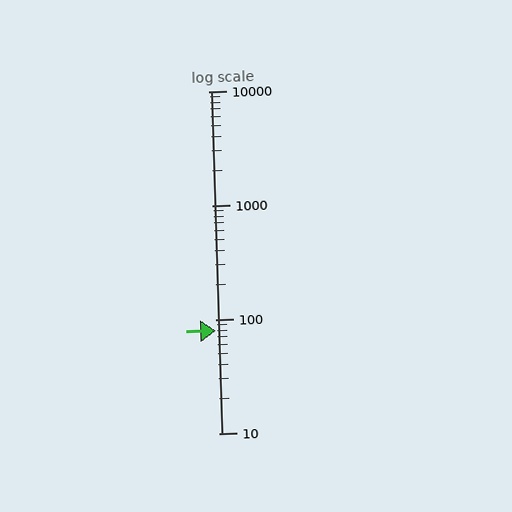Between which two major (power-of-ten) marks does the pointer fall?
The pointer is between 10 and 100.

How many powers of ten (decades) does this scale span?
The scale spans 3 decades, from 10 to 10000.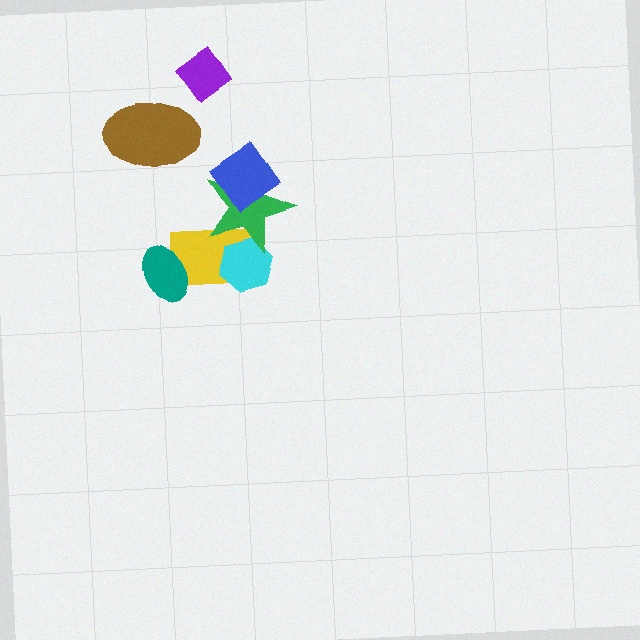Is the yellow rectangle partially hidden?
Yes, it is partially covered by another shape.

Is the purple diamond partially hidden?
No, no other shape covers it.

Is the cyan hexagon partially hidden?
Yes, it is partially covered by another shape.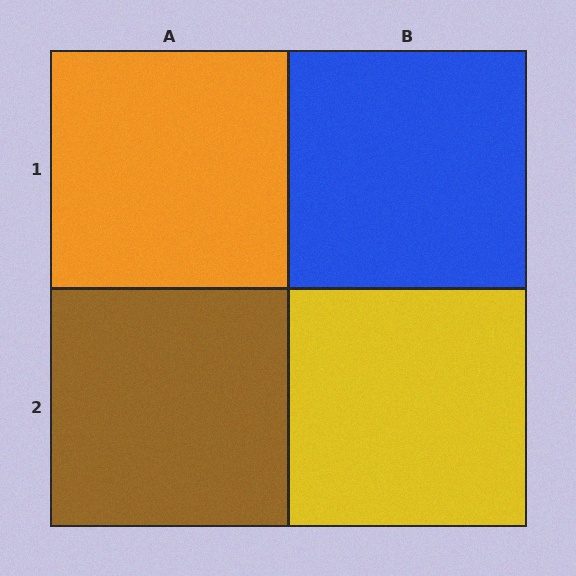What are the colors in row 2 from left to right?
Brown, yellow.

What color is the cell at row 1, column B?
Blue.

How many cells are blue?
1 cell is blue.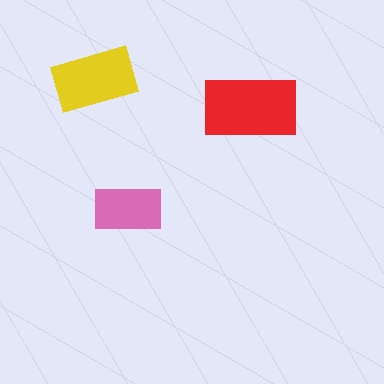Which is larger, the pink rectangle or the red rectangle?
The red one.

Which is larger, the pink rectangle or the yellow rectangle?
The yellow one.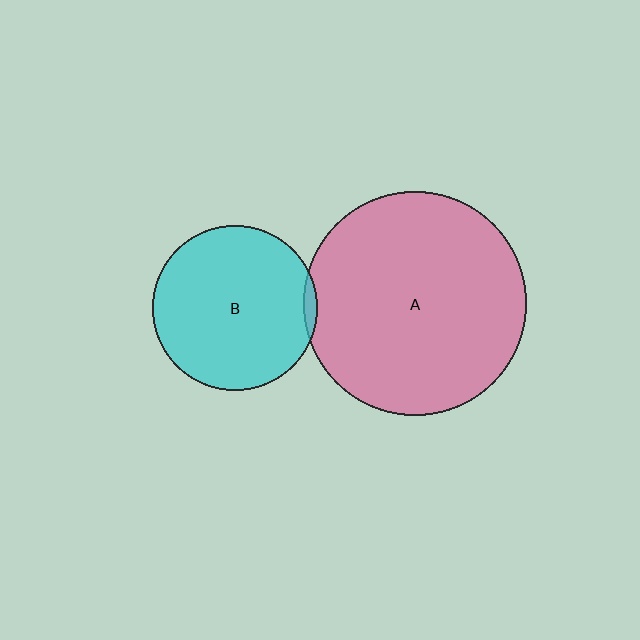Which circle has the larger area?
Circle A (pink).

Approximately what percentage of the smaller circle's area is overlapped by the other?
Approximately 5%.